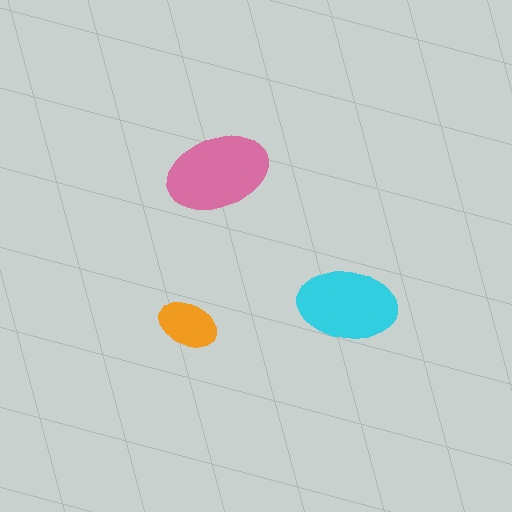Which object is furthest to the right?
The cyan ellipse is rightmost.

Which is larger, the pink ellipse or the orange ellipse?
The pink one.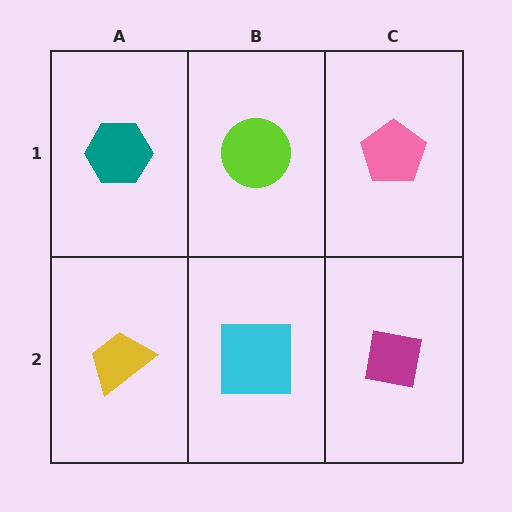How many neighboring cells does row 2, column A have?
2.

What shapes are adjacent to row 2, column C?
A pink pentagon (row 1, column C), a cyan square (row 2, column B).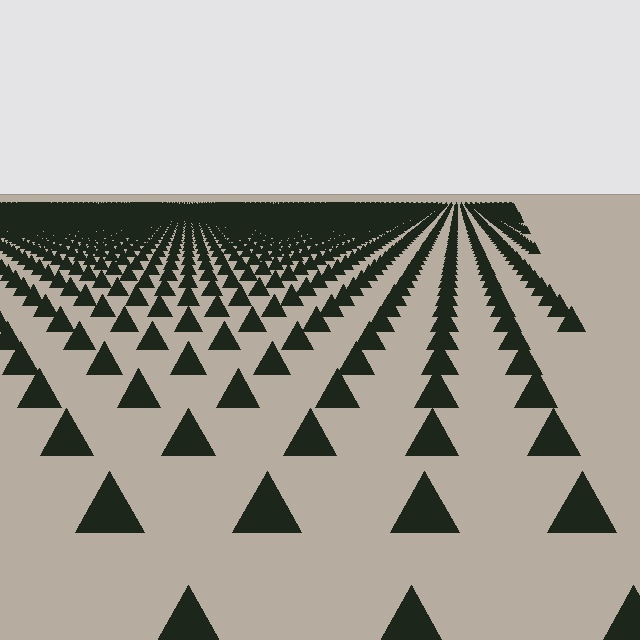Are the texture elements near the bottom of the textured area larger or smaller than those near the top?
Larger. Near the bottom, elements are closer to the viewer and appear at a bigger on-screen size.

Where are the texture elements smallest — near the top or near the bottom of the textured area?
Near the top.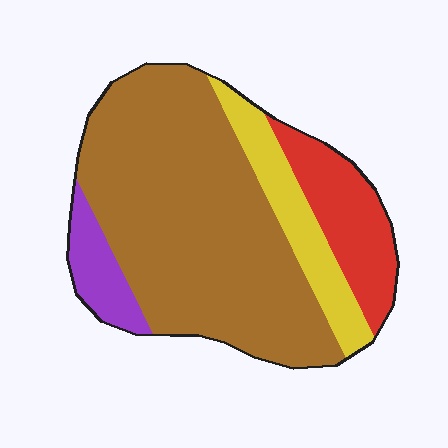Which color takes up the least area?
Purple, at roughly 10%.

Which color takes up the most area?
Brown, at roughly 65%.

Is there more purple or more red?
Red.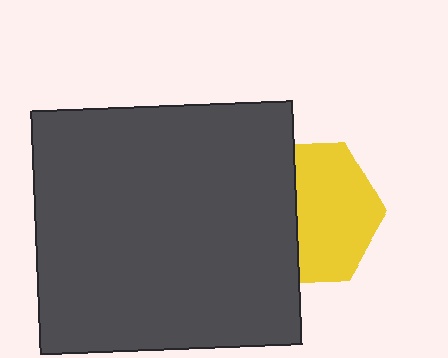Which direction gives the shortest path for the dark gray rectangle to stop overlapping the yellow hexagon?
Moving left gives the shortest separation.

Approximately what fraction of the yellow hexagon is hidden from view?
Roughly 42% of the yellow hexagon is hidden behind the dark gray rectangle.